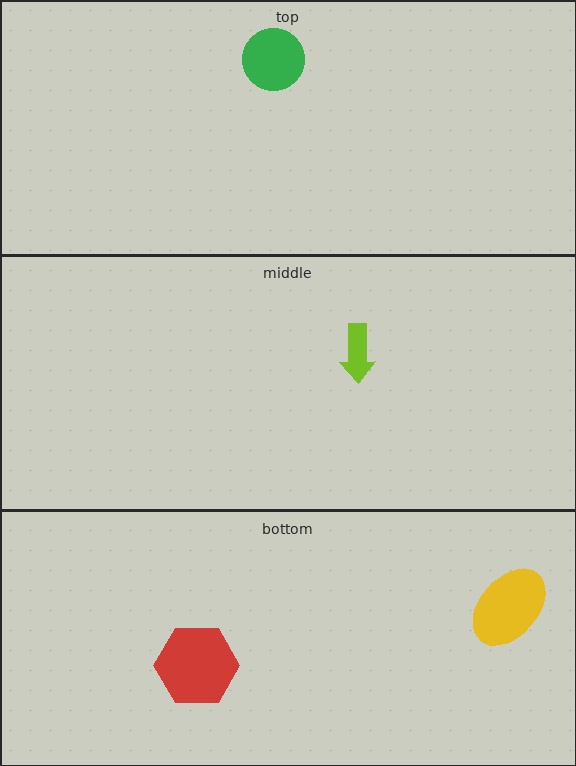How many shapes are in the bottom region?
2.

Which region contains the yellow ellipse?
The bottom region.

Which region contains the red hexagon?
The bottom region.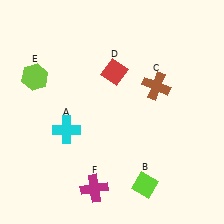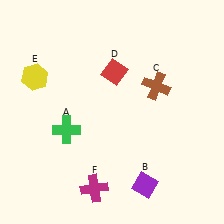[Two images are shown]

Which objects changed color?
A changed from cyan to green. B changed from lime to purple. E changed from lime to yellow.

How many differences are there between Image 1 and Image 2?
There are 3 differences between the two images.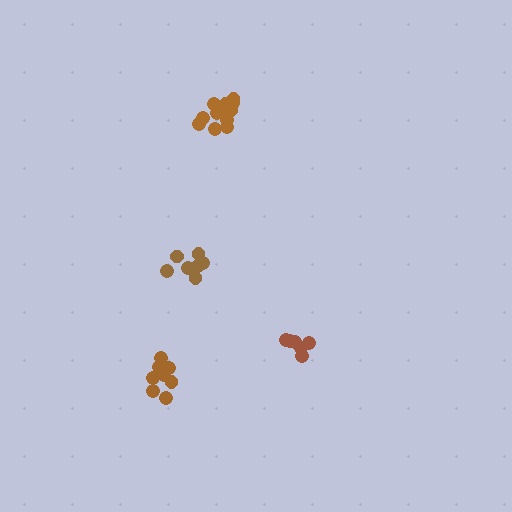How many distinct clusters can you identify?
There are 4 distinct clusters.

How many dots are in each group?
Group 1: 6 dots, Group 2: 9 dots, Group 3: 12 dots, Group 4: 7 dots (34 total).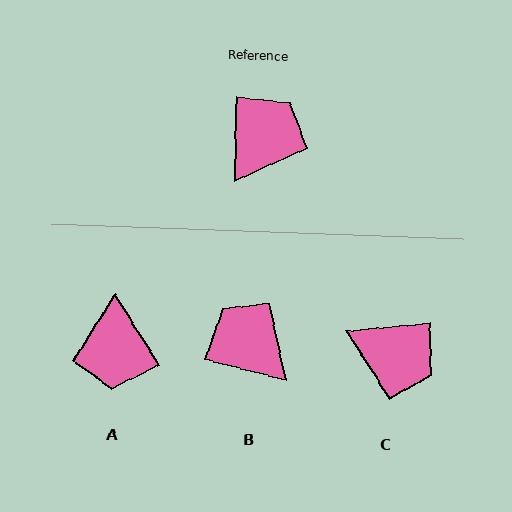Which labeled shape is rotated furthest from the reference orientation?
A, about 147 degrees away.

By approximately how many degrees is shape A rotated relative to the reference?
Approximately 147 degrees clockwise.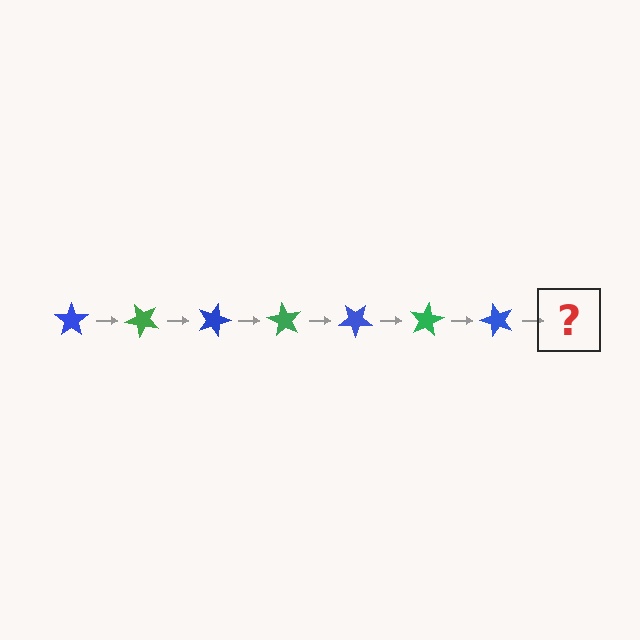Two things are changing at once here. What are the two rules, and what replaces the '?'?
The two rules are that it rotates 45 degrees each step and the color cycles through blue and green. The '?' should be a green star, rotated 315 degrees from the start.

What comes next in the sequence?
The next element should be a green star, rotated 315 degrees from the start.